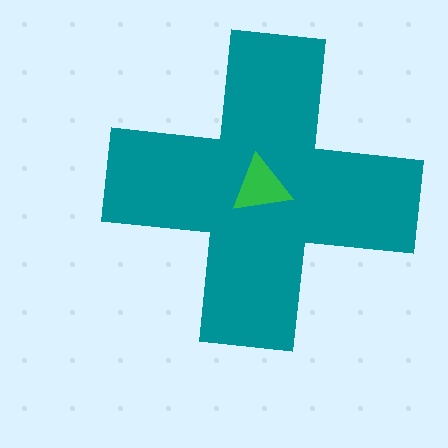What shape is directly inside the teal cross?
The green triangle.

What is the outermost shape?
The teal cross.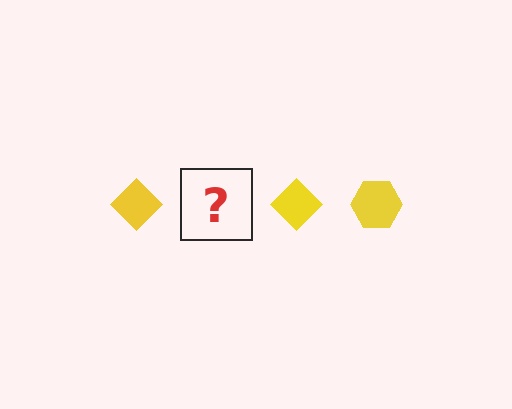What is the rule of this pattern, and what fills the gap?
The rule is that the pattern cycles through diamond, hexagon shapes in yellow. The gap should be filled with a yellow hexagon.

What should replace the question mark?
The question mark should be replaced with a yellow hexagon.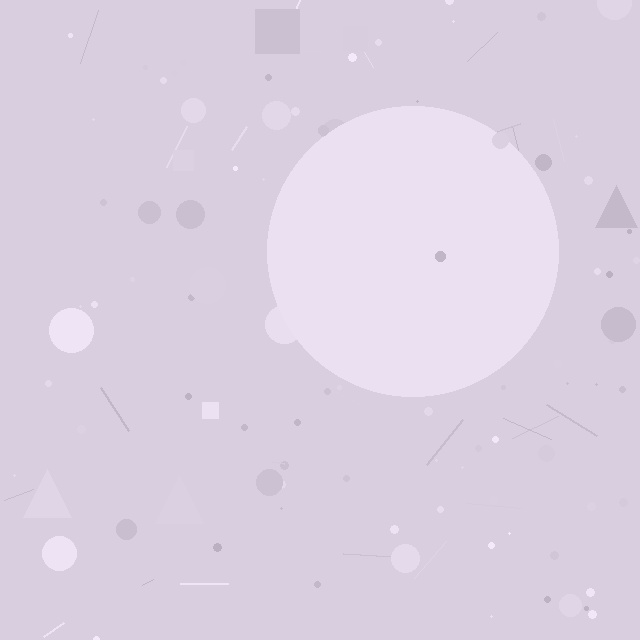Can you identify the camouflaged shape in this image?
The camouflaged shape is a circle.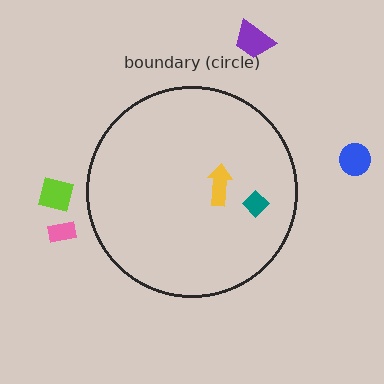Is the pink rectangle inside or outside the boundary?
Outside.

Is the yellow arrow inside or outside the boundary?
Inside.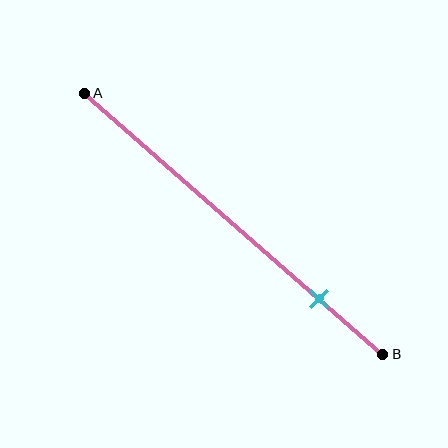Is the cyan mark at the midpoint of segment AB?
No, the mark is at about 80% from A, not at the 50% midpoint.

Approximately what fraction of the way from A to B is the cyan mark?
The cyan mark is approximately 80% of the way from A to B.